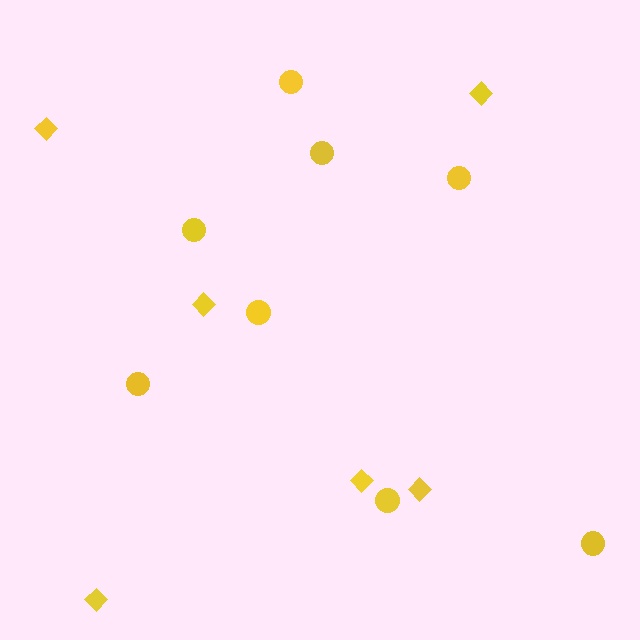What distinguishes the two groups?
There are 2 groups: one group of diamonds (6) and one group of circles (8).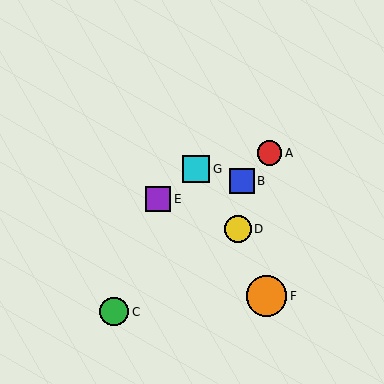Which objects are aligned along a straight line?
Objects A, B, C are aligned along a straight line.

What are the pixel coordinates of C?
Object C is at (114, 312).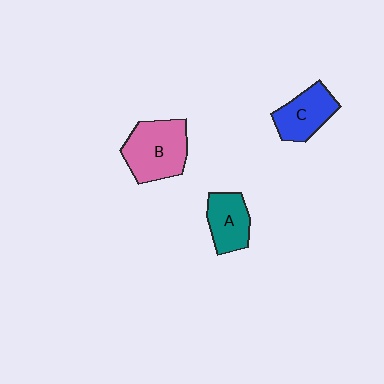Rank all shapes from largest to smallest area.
From largest to smallest: B (pink), C (blue), A (teal).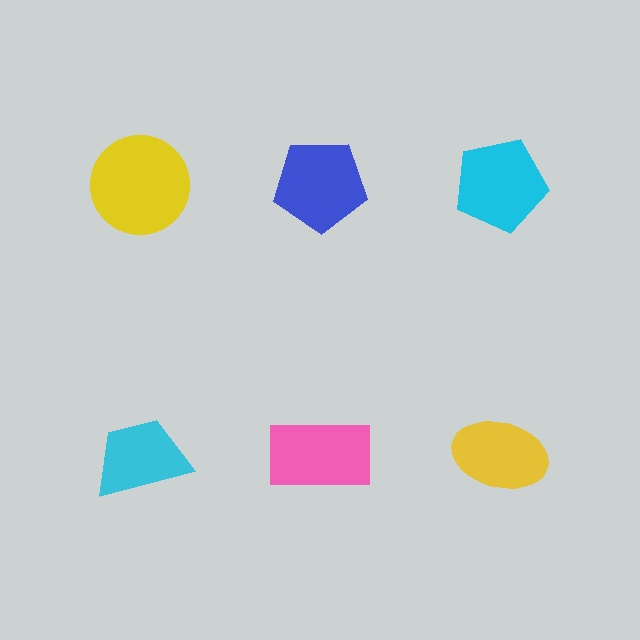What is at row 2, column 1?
A cyan trapezoid.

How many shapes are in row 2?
3 shapes.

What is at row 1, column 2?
A blue pentagon.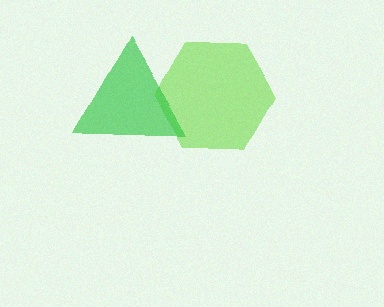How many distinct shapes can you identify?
There are 2 distinct shapes: a lime hexagon, a green triangle.